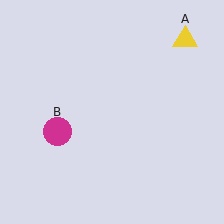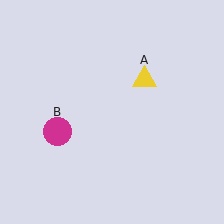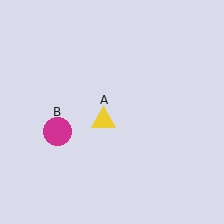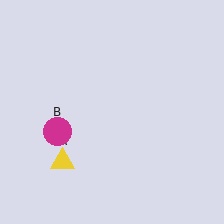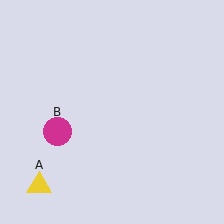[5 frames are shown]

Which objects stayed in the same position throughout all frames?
Magenta circle (object B) remained stationary.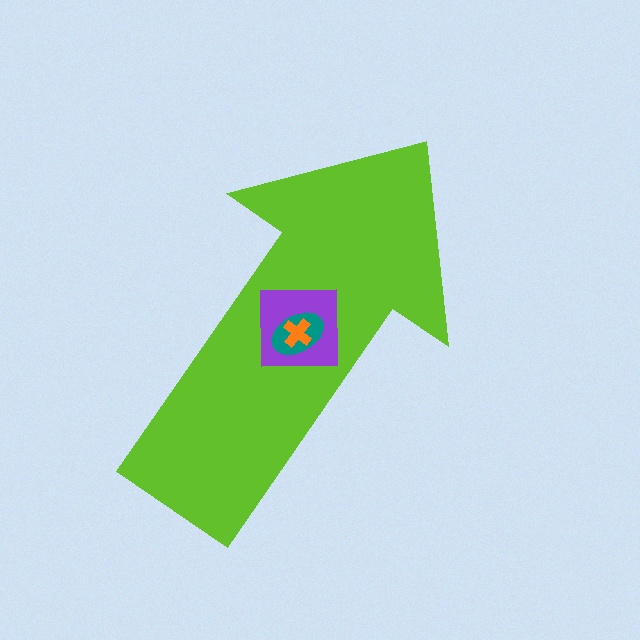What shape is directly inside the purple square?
The teal ellipse.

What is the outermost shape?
The lime arrow.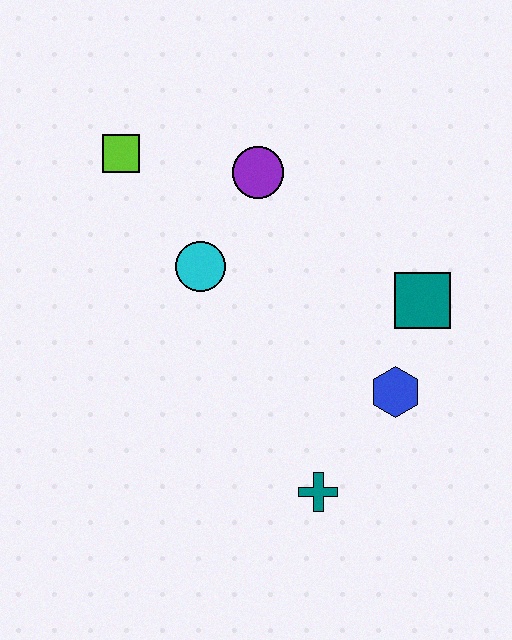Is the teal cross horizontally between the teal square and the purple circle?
Yes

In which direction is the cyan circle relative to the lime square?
The cyan circle is below the lime square.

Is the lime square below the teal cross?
No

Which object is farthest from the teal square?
The lime square is farthest from the teal square.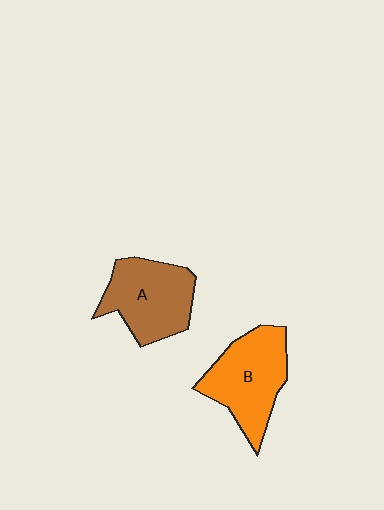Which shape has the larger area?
Shape B (orange).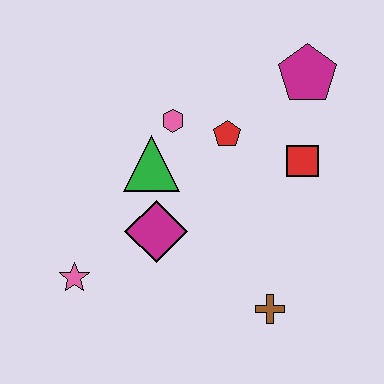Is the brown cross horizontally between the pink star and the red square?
Yes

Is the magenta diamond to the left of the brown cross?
Yes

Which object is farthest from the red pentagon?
The pink star is farthest from the red pentagon.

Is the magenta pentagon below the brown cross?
No